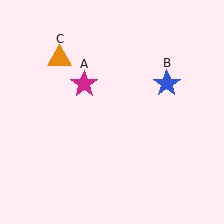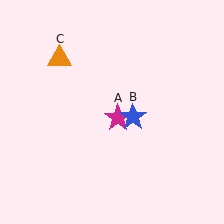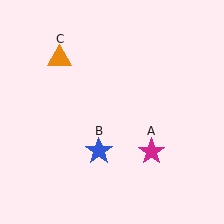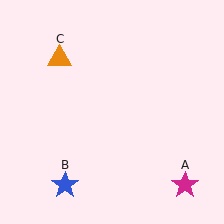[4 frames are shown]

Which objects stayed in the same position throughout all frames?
Orange triangle (object C) remained stationary.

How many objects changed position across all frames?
2 objects changed position: magenta star (object A), blue star (object B).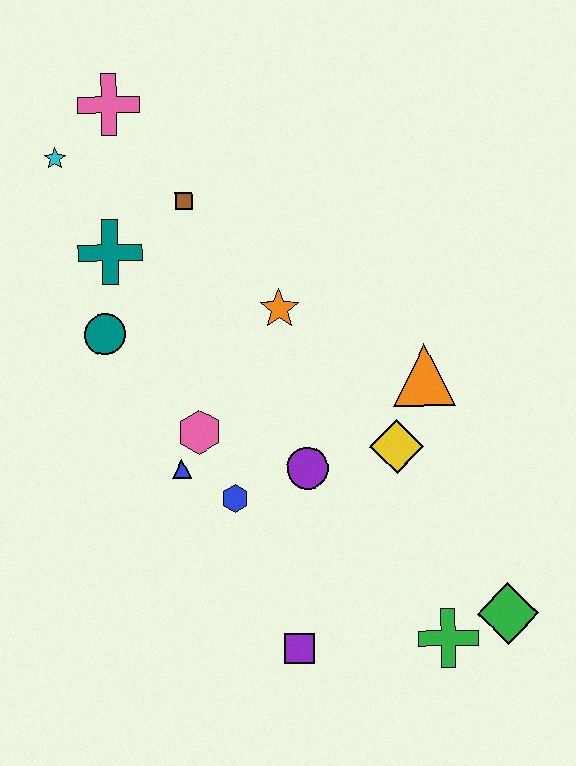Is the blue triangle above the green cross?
Yes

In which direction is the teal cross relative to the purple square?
The teal cross is above the purple square.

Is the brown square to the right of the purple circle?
No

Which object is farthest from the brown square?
The green diamond is farthest from the brown square.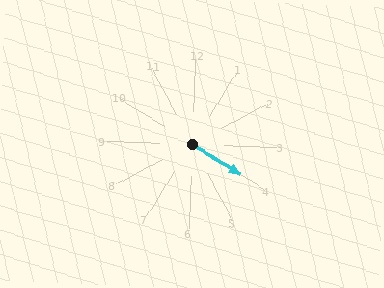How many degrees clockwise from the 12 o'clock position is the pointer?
Approximately 120 degrees.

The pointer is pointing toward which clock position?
Roughly 4 o'clock.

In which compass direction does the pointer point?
Southeast.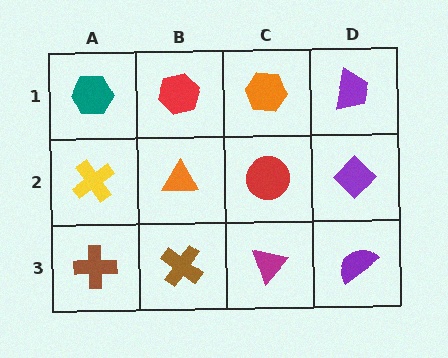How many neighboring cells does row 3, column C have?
3.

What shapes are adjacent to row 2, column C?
An orange hexagon (row 1, column C), a magenta triangle (row 3, column C), an orange triangle (row 2, column B), a purple diamond (row 2, column D).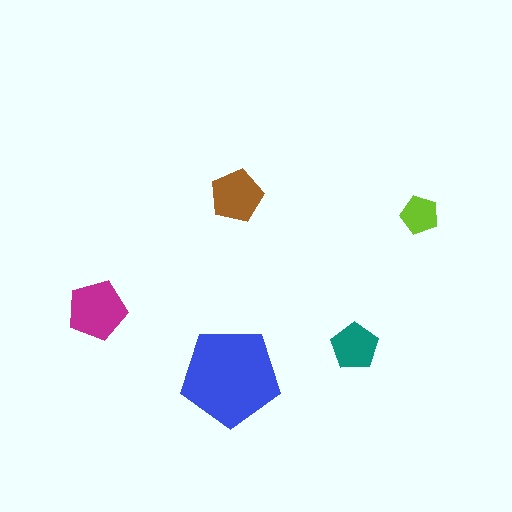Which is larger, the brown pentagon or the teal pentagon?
The brown one.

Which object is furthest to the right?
The lime pentagon is rightmost.